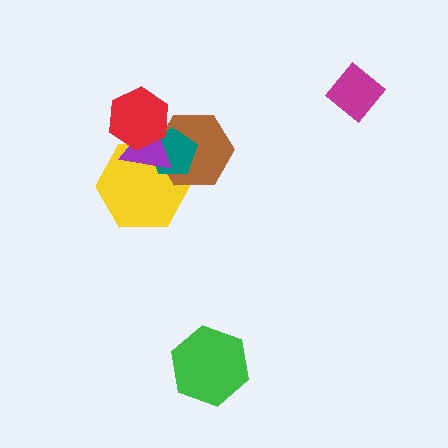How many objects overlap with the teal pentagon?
4 objects overlap with the teal pentagon.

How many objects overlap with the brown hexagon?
4 objects overlap with the brown hexagon.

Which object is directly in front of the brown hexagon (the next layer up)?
The teal pentagon is directly in front of the brown hexagon.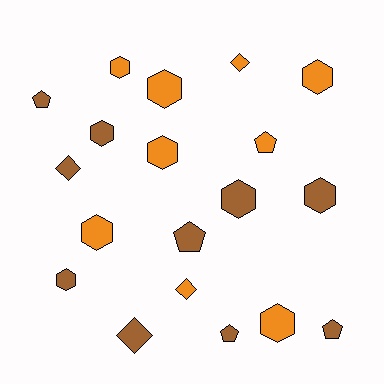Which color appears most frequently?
Brown, with 10 objects.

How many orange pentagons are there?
There is 1 orange pentagon.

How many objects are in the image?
There are 19 objects.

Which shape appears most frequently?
Hexagon, with 10 objects.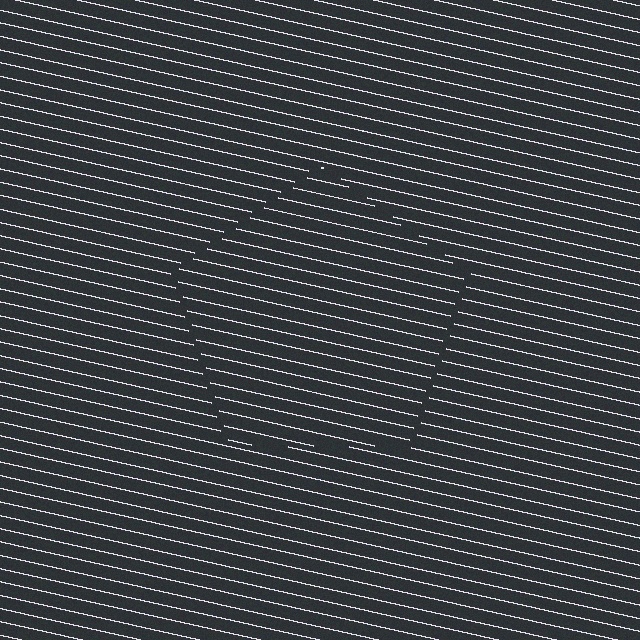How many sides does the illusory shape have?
5 sides — the line-ends trace a pentagon.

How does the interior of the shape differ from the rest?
The interior of the shape contains the same grating, shifted by half a period — the contour is defined by the phase discontinuity where line-ends from the inner and outer gratings abut.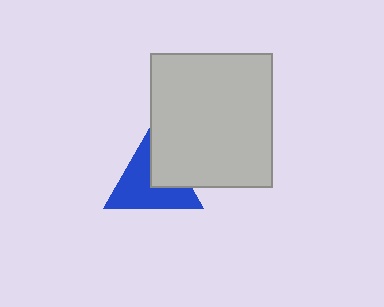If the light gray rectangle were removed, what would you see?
You would see the complete blue triangle.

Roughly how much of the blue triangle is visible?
Most of it is visible (roughly 66%).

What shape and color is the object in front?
The object in front is a light gray rectangle.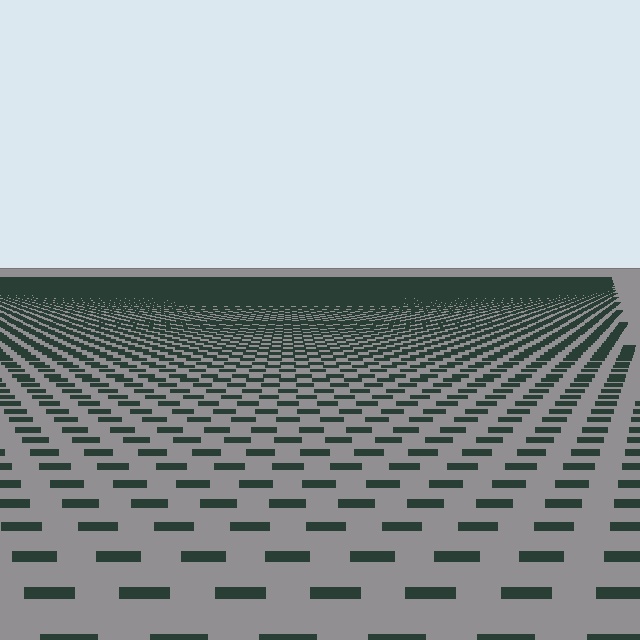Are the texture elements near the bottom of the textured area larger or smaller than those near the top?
Larger. Near the bottom, elements are closer to the viewer and appear at a bigger on-screen size.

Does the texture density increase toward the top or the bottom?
Density increases toward the top.